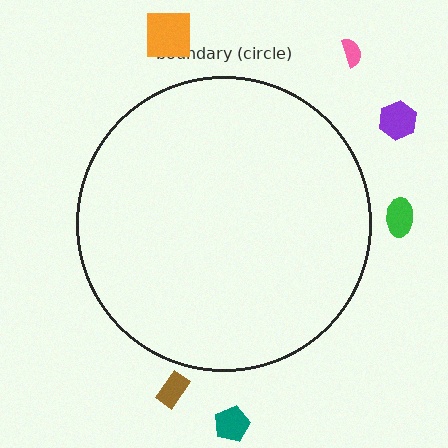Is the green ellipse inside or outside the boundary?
Outside.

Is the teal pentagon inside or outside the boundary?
Outside.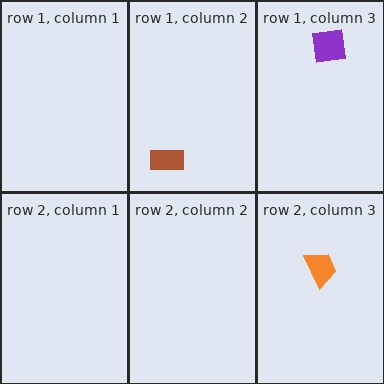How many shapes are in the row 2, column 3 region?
1.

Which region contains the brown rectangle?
The row 1, column 2 region.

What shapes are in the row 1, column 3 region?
The purple square.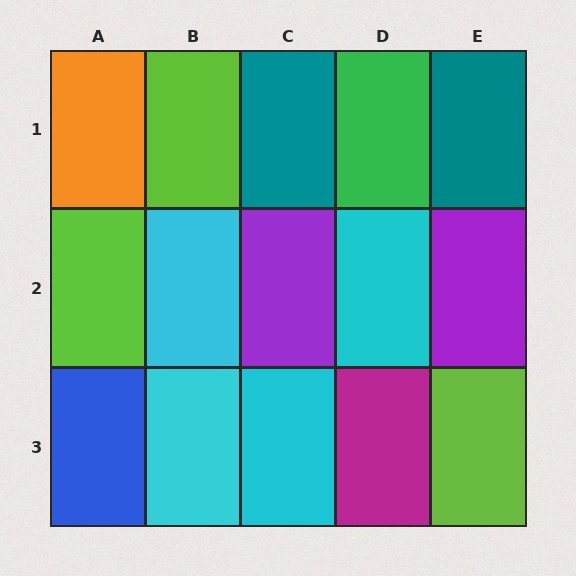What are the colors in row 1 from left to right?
Orange, lime, teal, green, teal.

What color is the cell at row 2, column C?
Purple.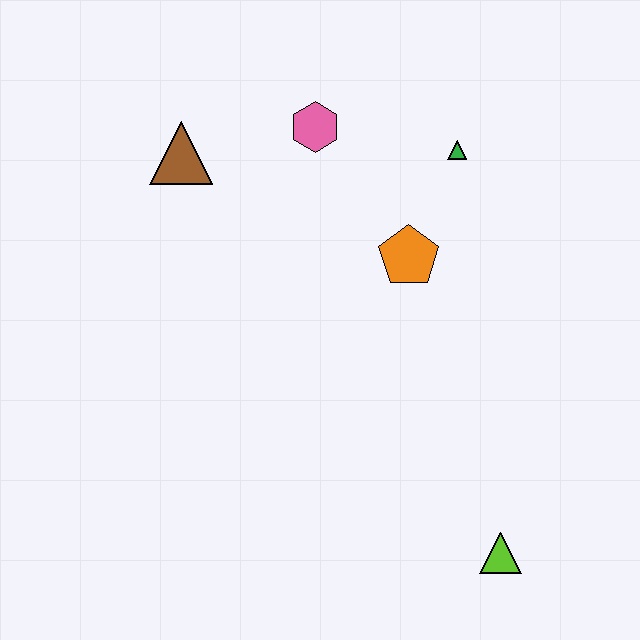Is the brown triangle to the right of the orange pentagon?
No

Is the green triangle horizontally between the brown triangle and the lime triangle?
Yes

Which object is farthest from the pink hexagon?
The lime triangle is farthest from the pink hexagon.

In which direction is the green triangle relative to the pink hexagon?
The green triangle is to the right of the pink hexagon.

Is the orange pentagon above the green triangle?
No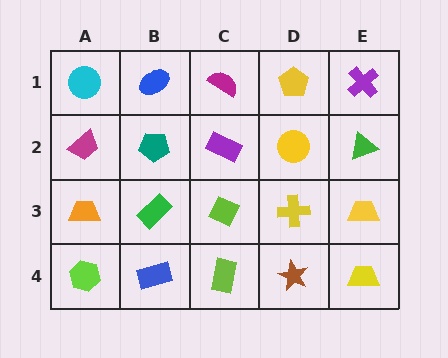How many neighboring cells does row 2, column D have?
4.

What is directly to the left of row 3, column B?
An orange trapezoid.